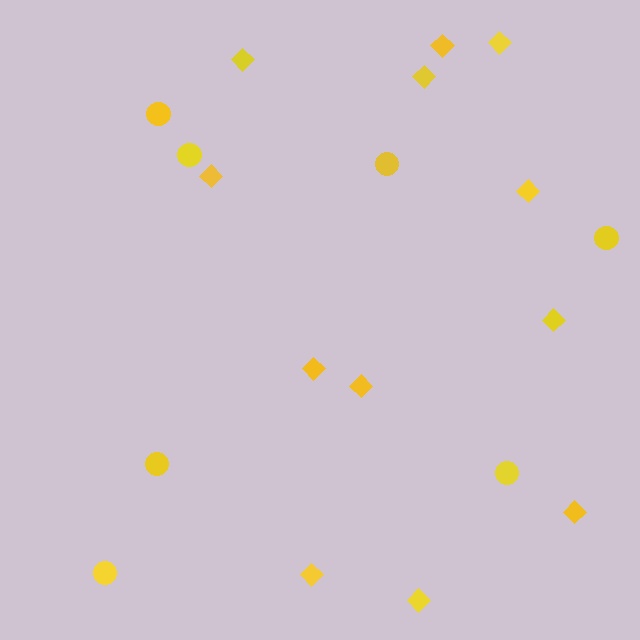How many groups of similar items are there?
There are 2 groups: one group of diamonds (12) and one group of circles (7).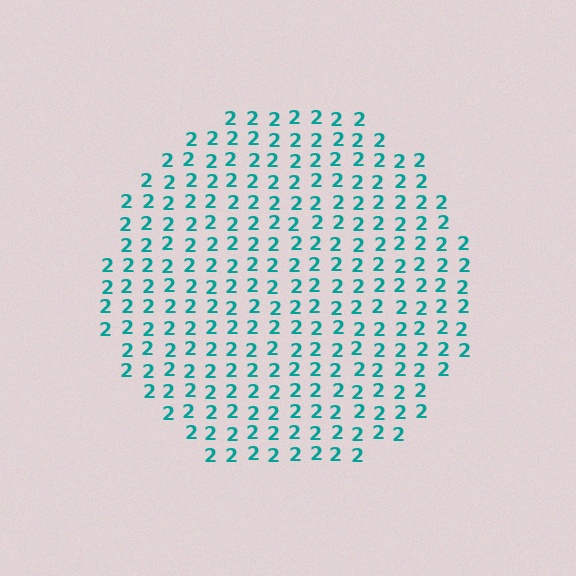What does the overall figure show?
The overall figure shows a circle.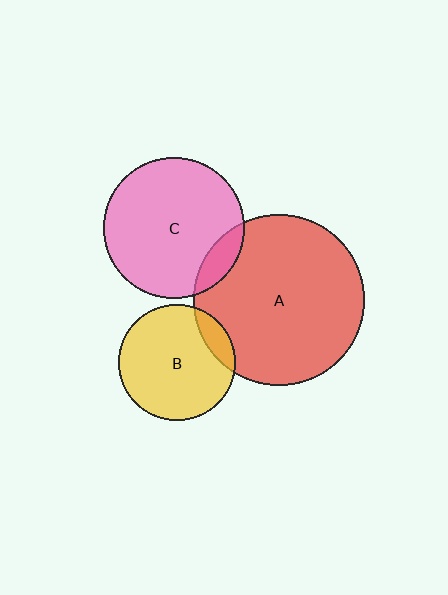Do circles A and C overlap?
Yes.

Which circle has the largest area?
Circle A (red).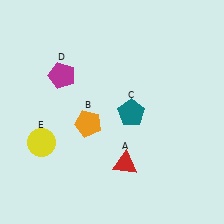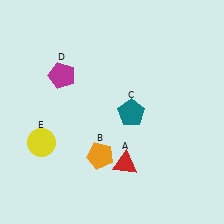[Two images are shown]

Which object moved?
The orange pentagon (B) moved down.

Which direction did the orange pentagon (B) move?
The orange pentagon (B) moved down.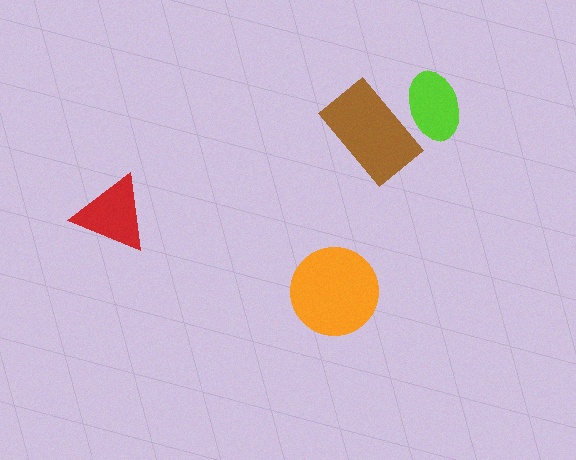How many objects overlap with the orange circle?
0 objects overlap with the orange circle.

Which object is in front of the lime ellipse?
The brown rectangle is in front of the lime ellipse.